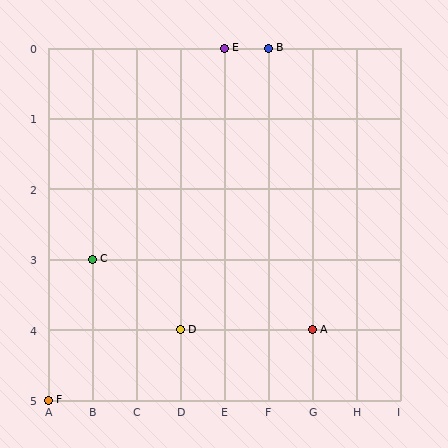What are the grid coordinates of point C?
Point C is at grid coordinates (B, 3).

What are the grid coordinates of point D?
Point D is at grid coordinates (D, 4).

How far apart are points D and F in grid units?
Points D and F are 3 columns and 1 row apart (about 3.2 grid units diagonally).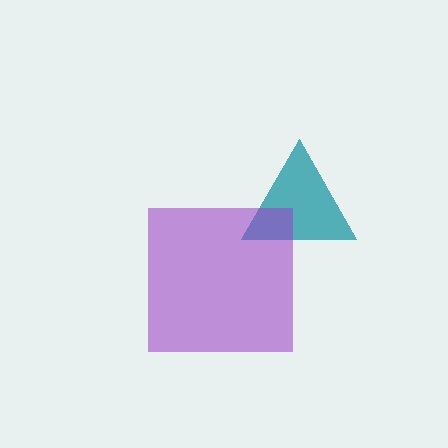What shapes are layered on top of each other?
The layered shapes are: a teal triangle, a purple square.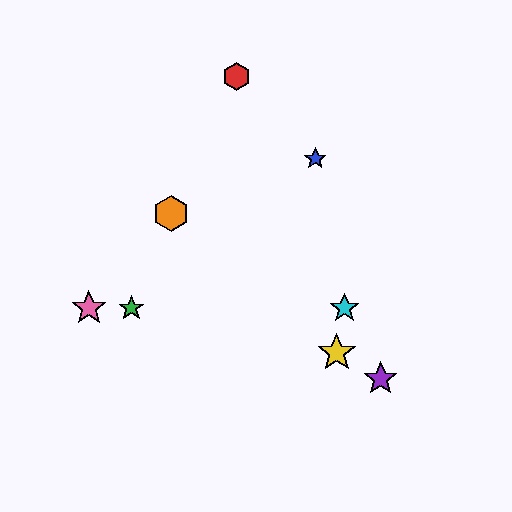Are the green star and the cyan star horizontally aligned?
Yes, both are at y≈308.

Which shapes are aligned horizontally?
The green star, the cyan star, the pink star are aligned horizontally.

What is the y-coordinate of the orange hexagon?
The orange hexagon is at y≈213.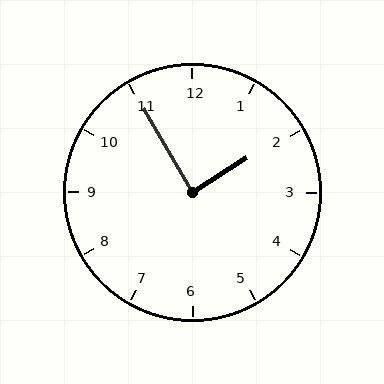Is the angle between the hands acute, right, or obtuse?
It is right.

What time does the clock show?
1:55.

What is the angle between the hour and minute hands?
Approximately 88 degrees.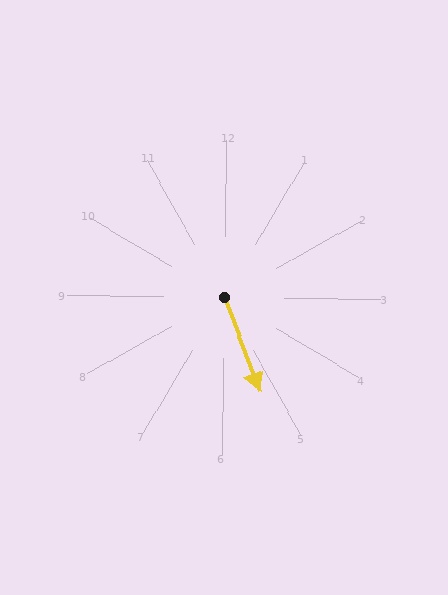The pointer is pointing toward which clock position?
Roughly 5 o'clock.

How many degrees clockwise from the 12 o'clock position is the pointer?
Approximately 159 degrees.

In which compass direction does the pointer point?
South.